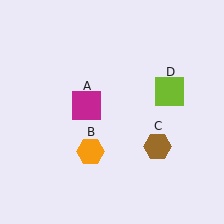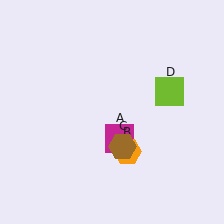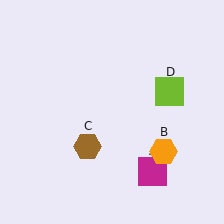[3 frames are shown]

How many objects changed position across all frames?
3 objects changed position: magenta square (object A), orange hexagon (object B), brown hexagon (object C).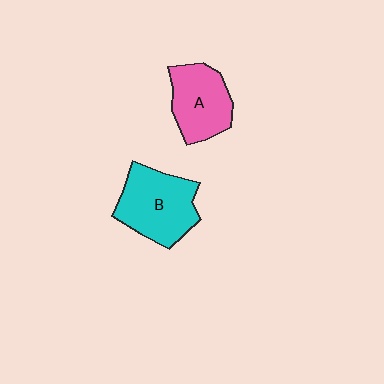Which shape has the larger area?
Shape B (cyan).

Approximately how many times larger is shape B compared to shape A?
Approximately 1.2 times.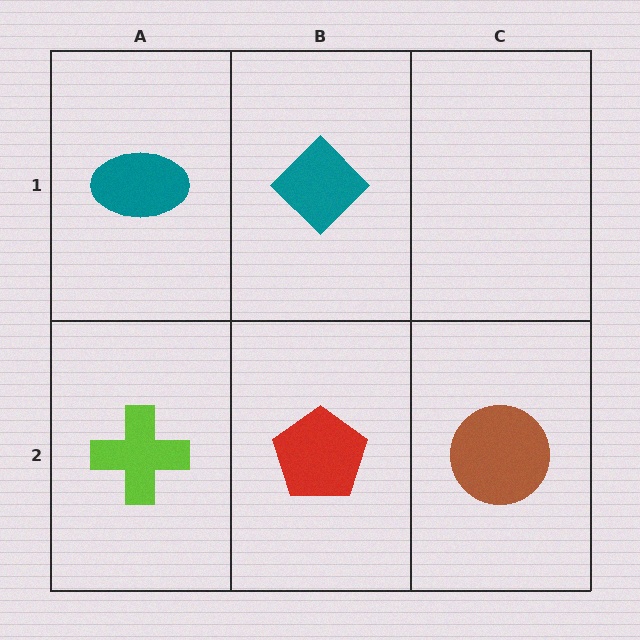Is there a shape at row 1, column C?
No, that cell is empty.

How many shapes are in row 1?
2 shapes.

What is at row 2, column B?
A red pentagon.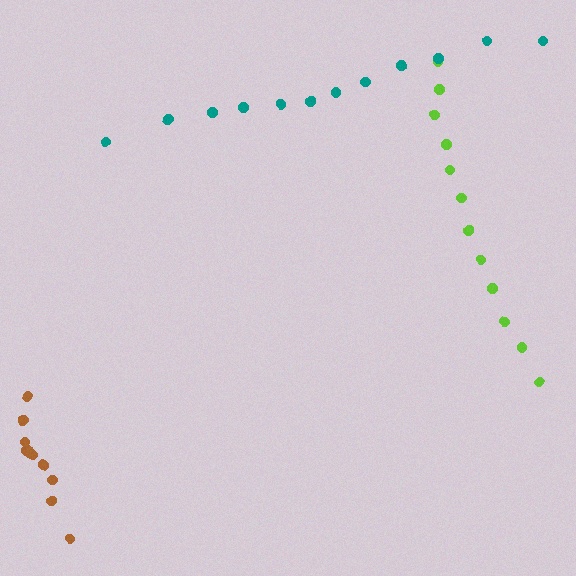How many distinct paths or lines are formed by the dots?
There are 3 distinct paths.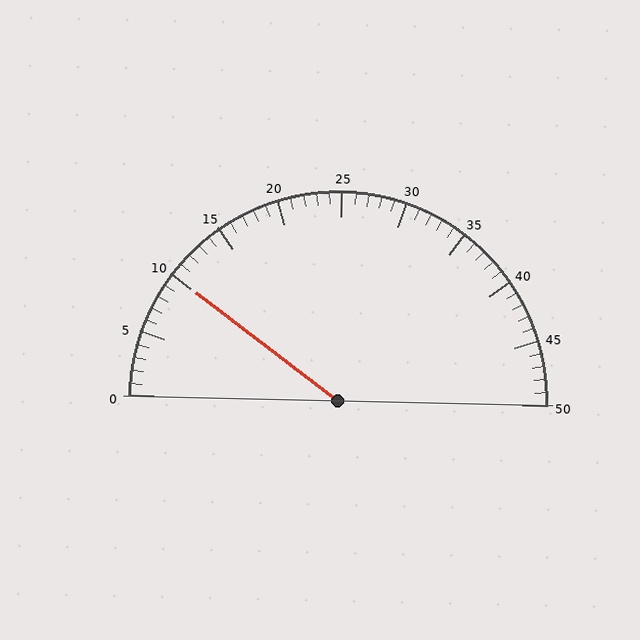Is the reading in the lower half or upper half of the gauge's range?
The reading is in the lower half of the range (0 to 50).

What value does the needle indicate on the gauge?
The needle indicates approximately 10.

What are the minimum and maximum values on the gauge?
The gauge ranges from 0 to 50.